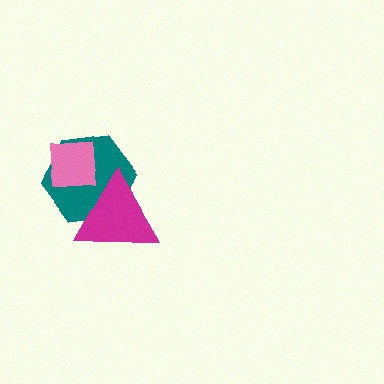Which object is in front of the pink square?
The magenta triangle is in front of the pink square.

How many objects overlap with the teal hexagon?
2 objects overlap with the teal hexagon.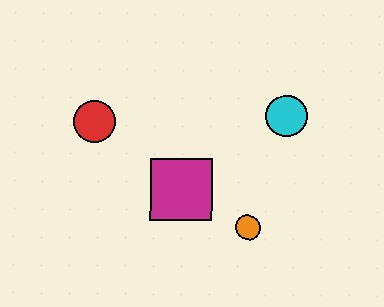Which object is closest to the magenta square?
The orange circle is closest to the magenta square.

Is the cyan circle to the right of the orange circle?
Yes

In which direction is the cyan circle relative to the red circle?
The cyan circle is to the right of the red circle.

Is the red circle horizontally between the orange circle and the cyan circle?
No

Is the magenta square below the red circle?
Yes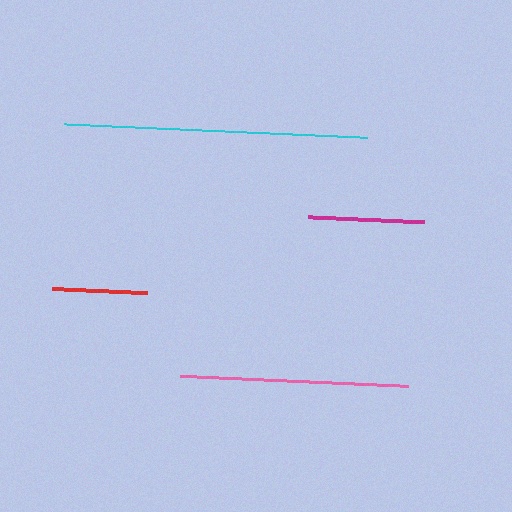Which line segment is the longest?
The cyan line is the longest at approximately 304 pixels.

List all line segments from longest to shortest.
From longest to shortest: cyan, pink, magenta, red.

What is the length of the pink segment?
The pink segment is approximately 229 pixels long.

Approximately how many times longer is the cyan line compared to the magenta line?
The cyan line is approximately 2.6 times the length of the magenta line.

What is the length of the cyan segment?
The cyan segment is approximately 304 pixels long.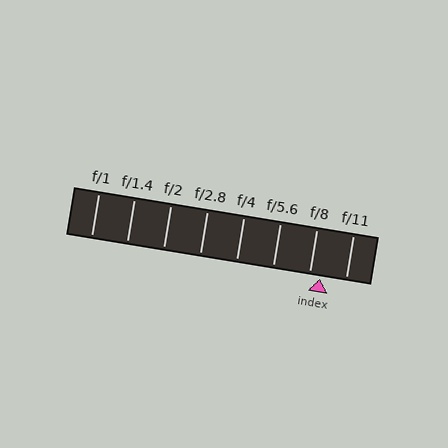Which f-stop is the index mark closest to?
The index mark is closest to f/8.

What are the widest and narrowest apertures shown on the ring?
The widest aperture shown is f/1 and the narrowest is f/11.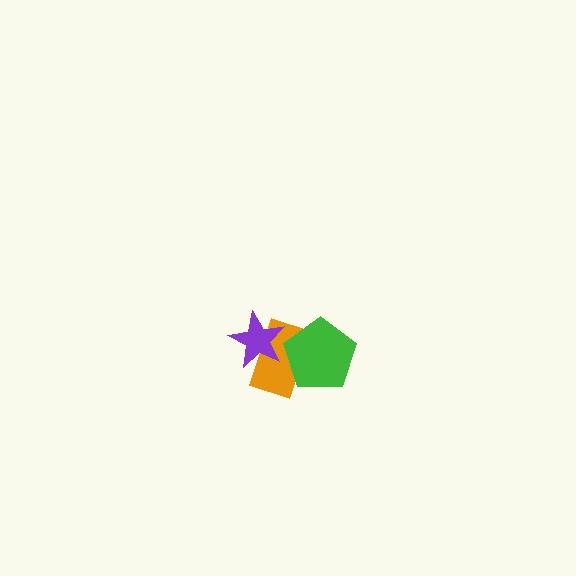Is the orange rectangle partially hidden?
Yes, it is partially covered by another shape.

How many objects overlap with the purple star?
1 object overlaps with the purple star.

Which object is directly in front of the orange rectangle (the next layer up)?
The purple star is directly in front of the orange rectangle.